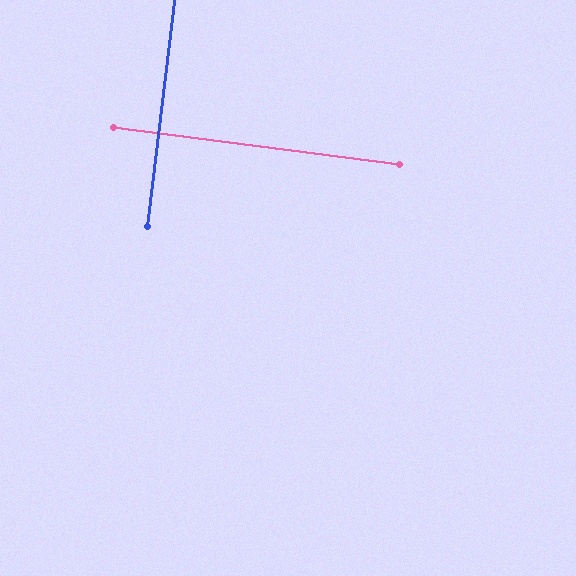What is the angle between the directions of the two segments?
Approximately 89 degrees.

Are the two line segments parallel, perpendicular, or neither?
Perpendicular — they meet at approximately 89°.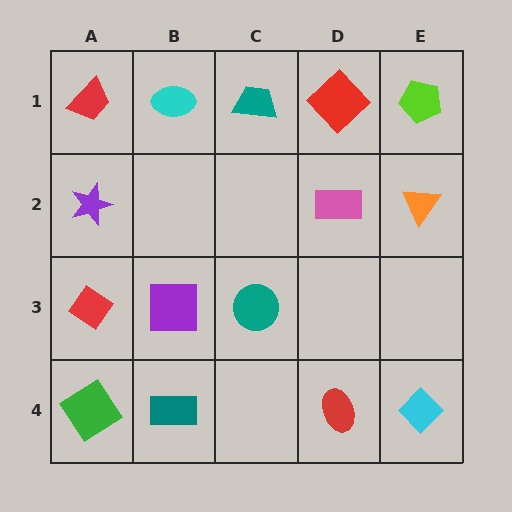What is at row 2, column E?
An orange triangle.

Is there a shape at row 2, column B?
No, that cell is empty.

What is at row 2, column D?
A pink rectangle.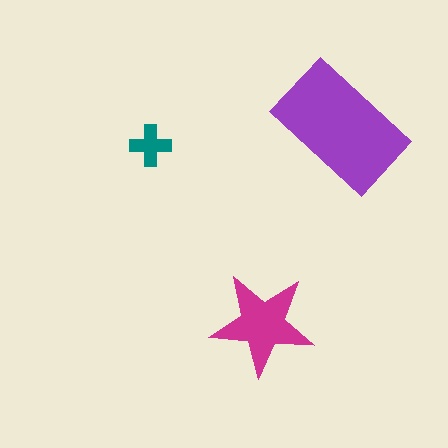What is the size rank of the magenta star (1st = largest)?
2nd.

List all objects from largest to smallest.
The purple rectangle, the magenta star, the teal cross.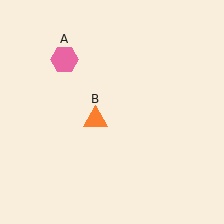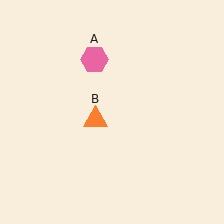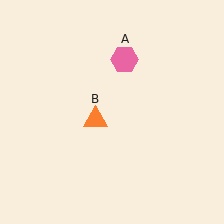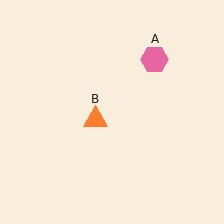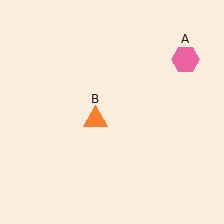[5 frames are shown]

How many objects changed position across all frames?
1 object changed position: pink hexagon (object A).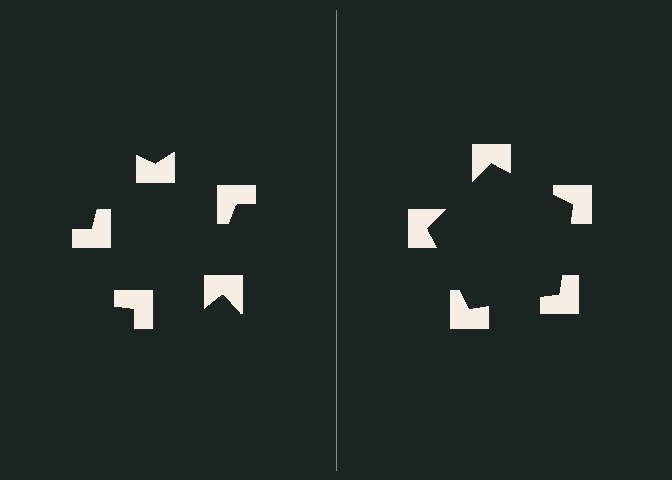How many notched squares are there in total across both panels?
10 — 5 on each side.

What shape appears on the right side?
An illusory pentagon.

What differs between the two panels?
The notched squares are positioned identically on both sides; only the wedge orientations differ. On the right they align to a pentagon; on the left they are misaligned.